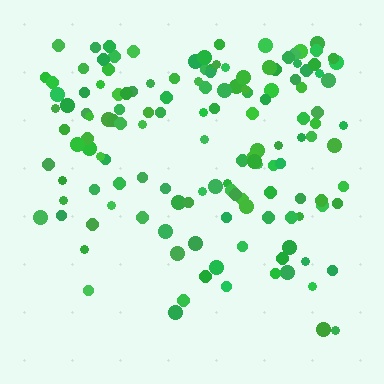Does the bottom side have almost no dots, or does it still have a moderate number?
Still a moderate number, just noticeably fewer than the top.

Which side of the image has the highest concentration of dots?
The top.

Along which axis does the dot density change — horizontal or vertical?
Vertical.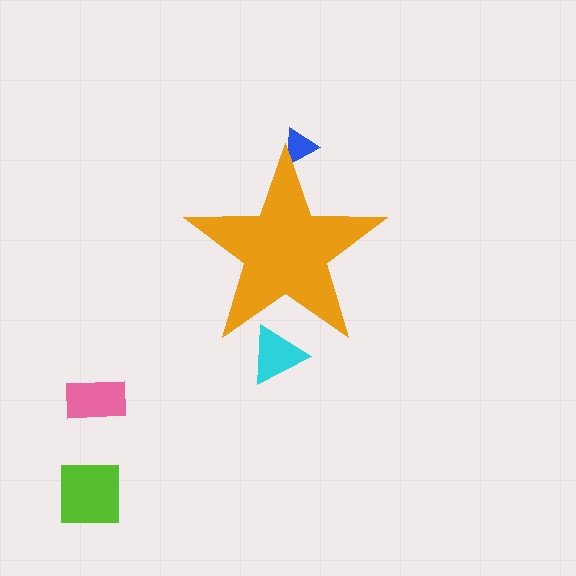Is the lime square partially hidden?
No, the lime square is fully visible.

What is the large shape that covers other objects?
An orange star.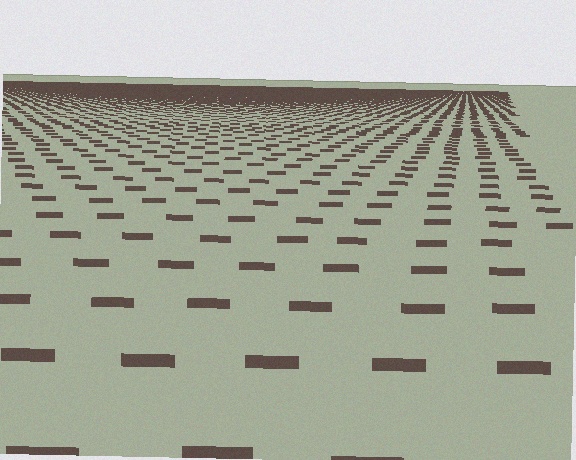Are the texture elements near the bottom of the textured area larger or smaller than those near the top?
Larger. Near the bottom, elements are closer to the viewer and appear at a bigger on-screen size.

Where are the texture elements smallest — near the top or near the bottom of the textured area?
Near the top.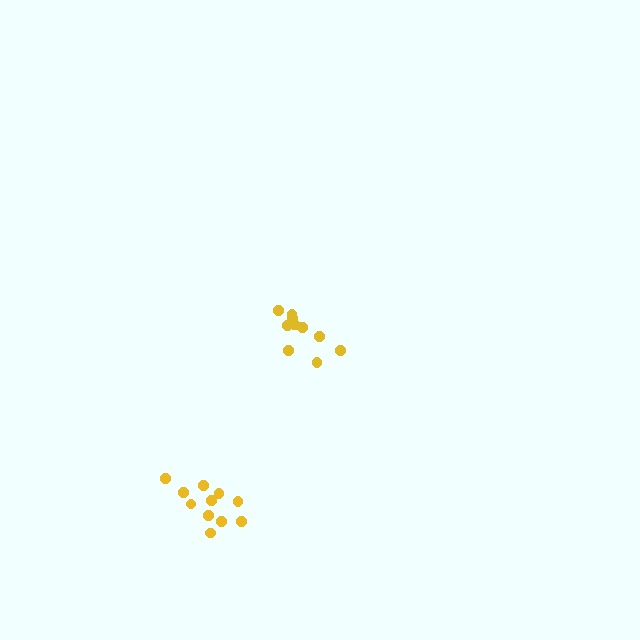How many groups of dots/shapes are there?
There are 2 groups.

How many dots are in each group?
Group 1: 11 dots, Group 2: 10 dots (21 total).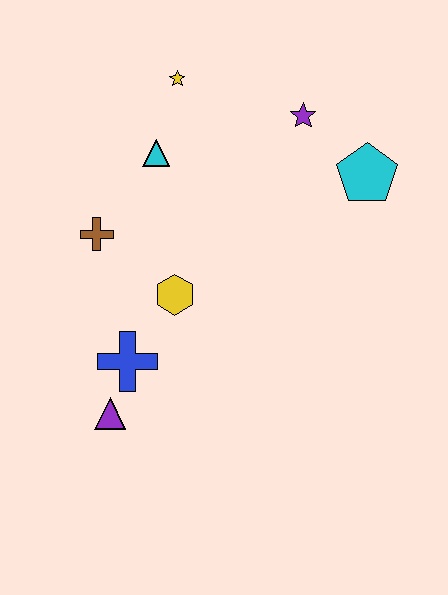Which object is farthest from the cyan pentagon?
The purple triangle is farthest from the cyan pentagon.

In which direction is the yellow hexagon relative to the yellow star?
The yellow hexagon is below the yellow star.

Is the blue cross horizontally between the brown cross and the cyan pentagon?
Yes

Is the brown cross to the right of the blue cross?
No